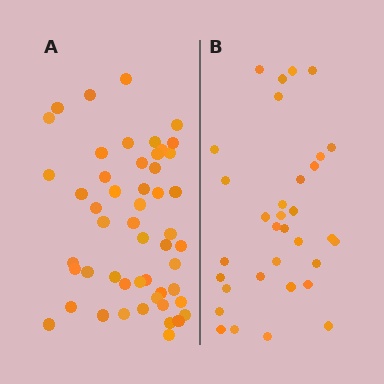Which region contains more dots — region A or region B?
Region A (the left region) has more dots.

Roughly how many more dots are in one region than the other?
Region A has approximately 20 more dots than region B.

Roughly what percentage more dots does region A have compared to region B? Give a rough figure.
About 55% more.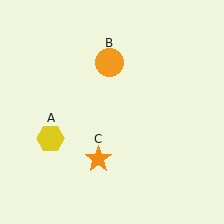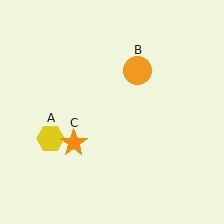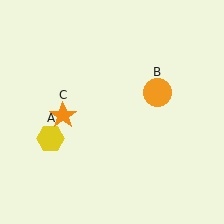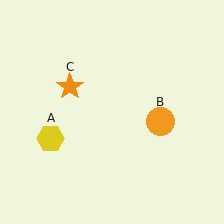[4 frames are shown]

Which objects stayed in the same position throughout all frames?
Yellow hexagon (object A) remained stationary.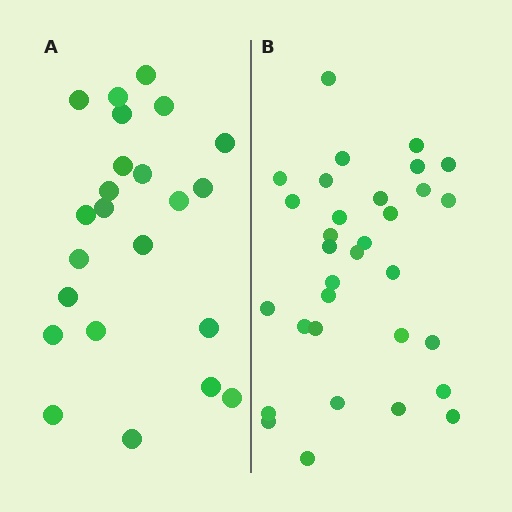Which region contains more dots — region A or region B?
Region B (the right region) has more dots.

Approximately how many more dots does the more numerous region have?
Region B has roughly 8 or so more dots than region A.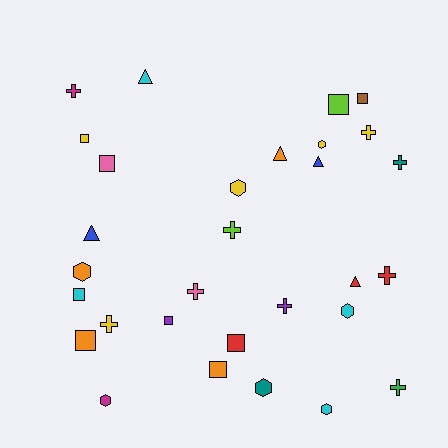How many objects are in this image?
There are 30 objects.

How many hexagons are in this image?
There are 7 hexagons.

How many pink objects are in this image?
There are 2 pink objects.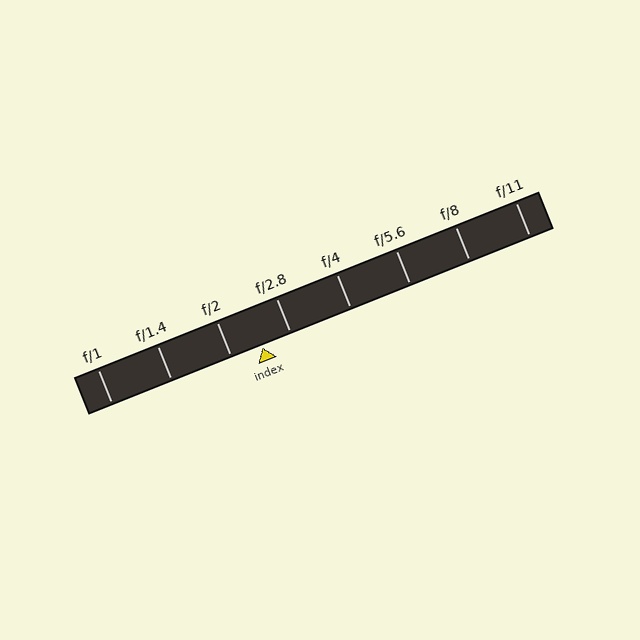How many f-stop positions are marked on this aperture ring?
There are 8 f-stop positions marked.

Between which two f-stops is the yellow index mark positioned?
The index mark is between f/2 and f/2.8.